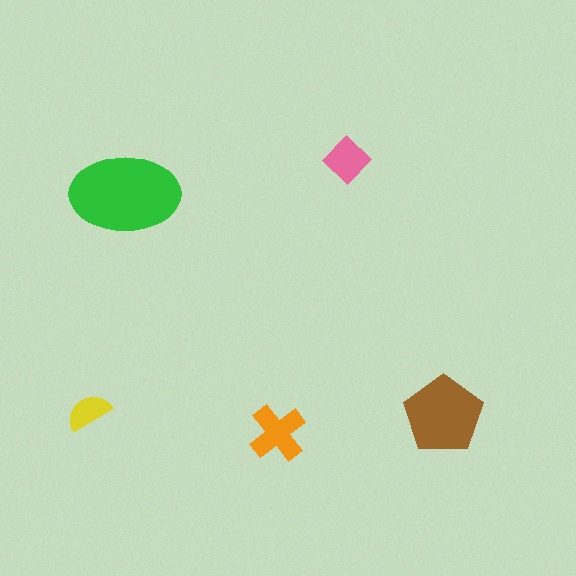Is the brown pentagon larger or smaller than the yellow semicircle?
Larger.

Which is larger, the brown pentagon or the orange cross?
The brown pentagon.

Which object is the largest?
The green ellipse.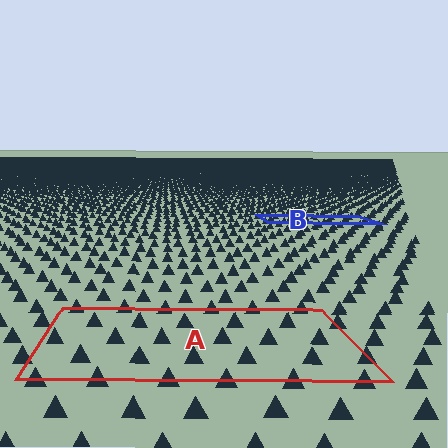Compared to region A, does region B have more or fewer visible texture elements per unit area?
Region B has more texture elements per unit area — they are packed more densely because it is farther away.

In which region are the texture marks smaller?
The texture marks are smaller in region B, because it is farther away.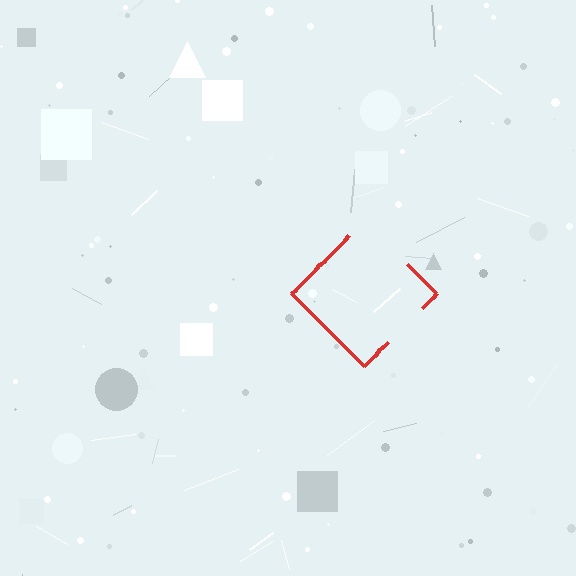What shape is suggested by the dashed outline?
The dashed outline suggests a diamond.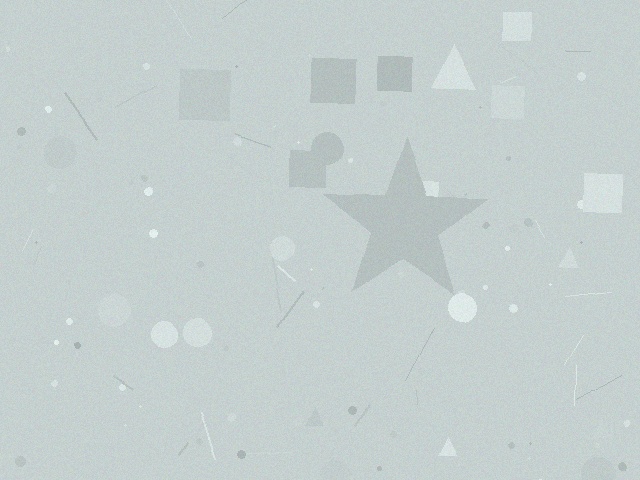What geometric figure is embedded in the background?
A star is embedded in the background.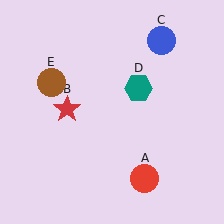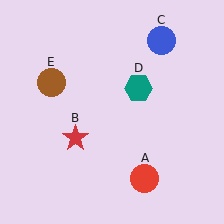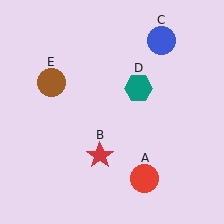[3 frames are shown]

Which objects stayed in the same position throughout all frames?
Red circle (object A) and blue circle (object C) and teal hexagon (object D) and brown circle (object E) remained stationary.